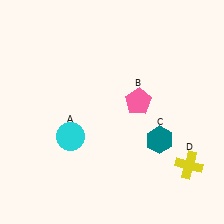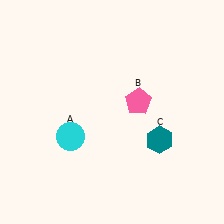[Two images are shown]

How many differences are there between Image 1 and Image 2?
There is 1 difference between the two images.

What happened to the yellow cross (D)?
The yellow cross (D) was removed in Image 2. It was in the bottom-right area of Image 1.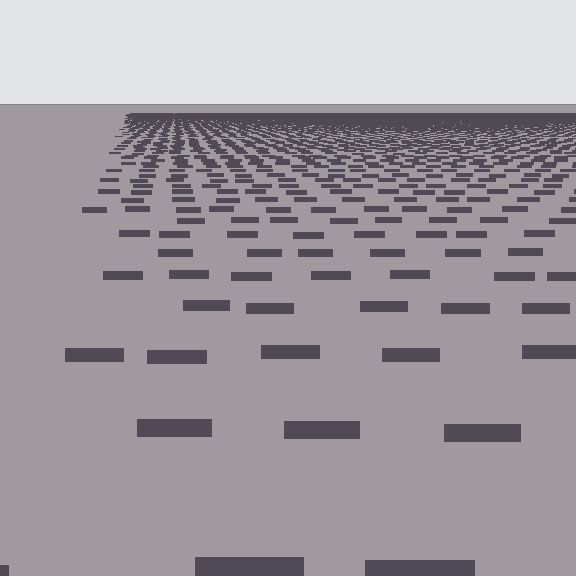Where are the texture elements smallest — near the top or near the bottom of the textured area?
Near the top.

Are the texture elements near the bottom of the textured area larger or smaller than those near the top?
Larger. Near the bottom, elements are closer to the viewer and appear at a bigger on-screen size.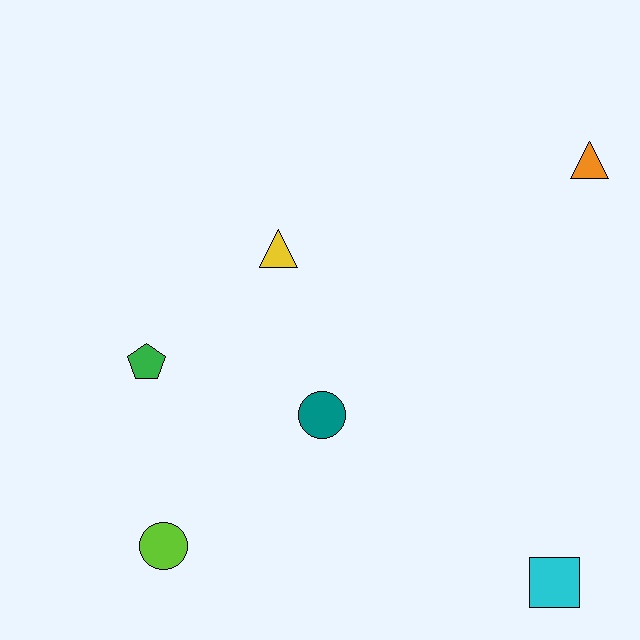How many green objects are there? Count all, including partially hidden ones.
There is 1 green object.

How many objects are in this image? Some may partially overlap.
There are 6 objects.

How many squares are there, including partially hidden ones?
There is 1 square.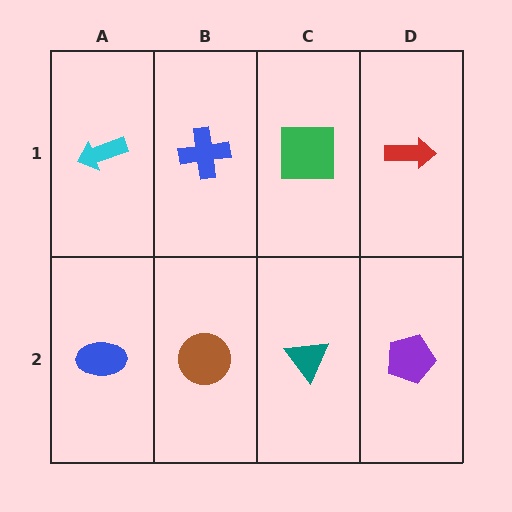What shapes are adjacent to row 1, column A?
A blue ellipse (row 2, column A), a blue cross (row 1, column B).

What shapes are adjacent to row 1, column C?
A teal triangle (row 2, column C), a blue cross (row 1, column B), a red arrow (row 1, column D).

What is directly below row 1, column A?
A blue ellipse.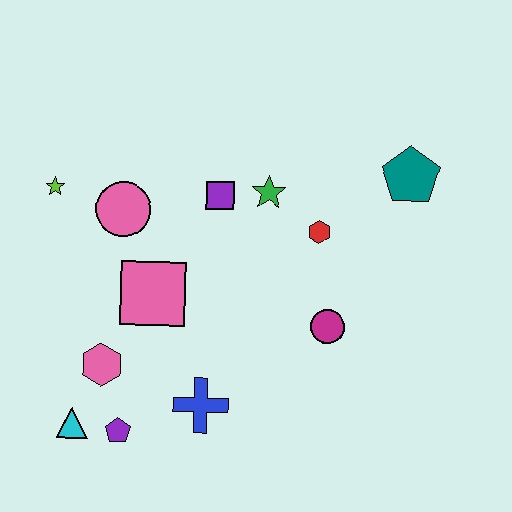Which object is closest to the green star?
The purple square is closest to the green star.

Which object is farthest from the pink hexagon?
The teal pentagon is farthest from the pink hexagon.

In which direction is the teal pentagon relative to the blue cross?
The teal pentagon is above the blue cross.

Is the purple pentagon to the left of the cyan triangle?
No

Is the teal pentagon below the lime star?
No